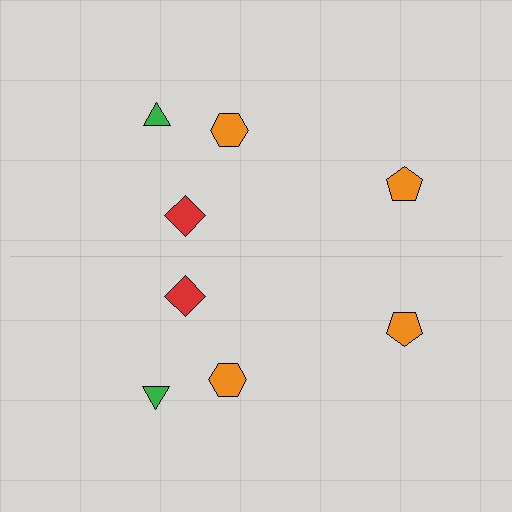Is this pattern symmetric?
Yes, this pattern has bilateral (reflection) symmetry.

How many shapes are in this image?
There are 8 shapes in this image.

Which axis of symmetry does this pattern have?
The pattern has a horizontal axis of symmetry running through the center of the image.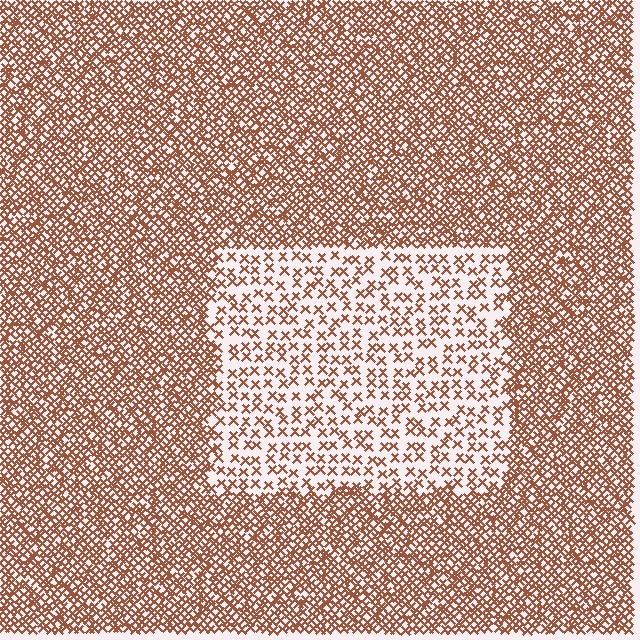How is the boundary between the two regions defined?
The boundary is defined by a change in element density (approximately 2.7x ratio). All elements are the same color, size, and shape.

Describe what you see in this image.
The image contains small brown elements arranged at two different densities. A rectangle-shaped region is visible where the elements are less densely packed than the surrounding area.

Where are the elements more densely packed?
The elements are more densely packed outside the rectangle boundary.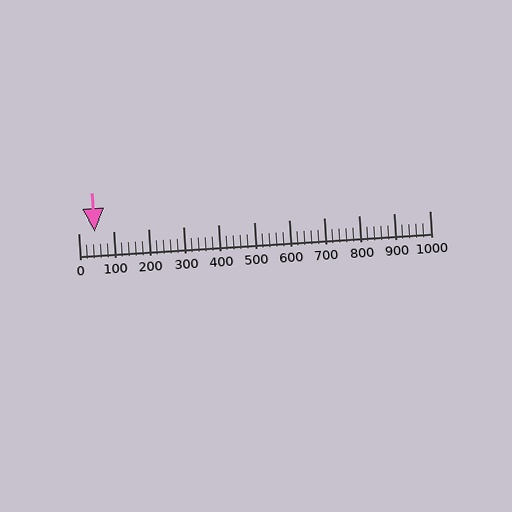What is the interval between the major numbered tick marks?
The major tick marks are spaced 100 units apart.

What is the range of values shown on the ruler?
The ruler shows values from 0 to 1000.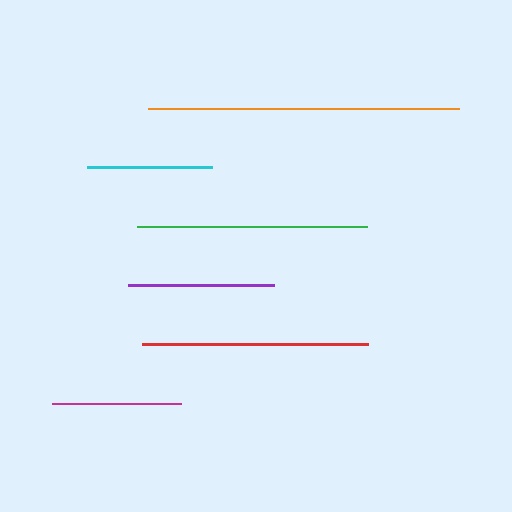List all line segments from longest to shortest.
From longest to shortest: orange, green, red, purple, magenta, cyan.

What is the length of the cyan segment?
The cyan segment is approximately 124 pixels long.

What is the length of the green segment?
The green segment is approximately 230 pixels long.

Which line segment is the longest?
The orange line is the longest at approximately 311 pixels.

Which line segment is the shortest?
The cyan line is the shortest at approximately 124 pixels.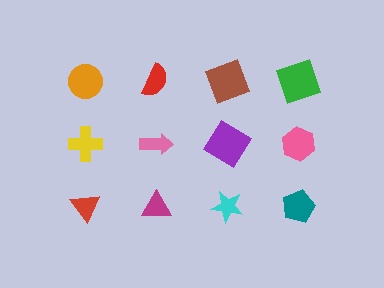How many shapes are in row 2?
4 shapes.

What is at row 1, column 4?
A green square.